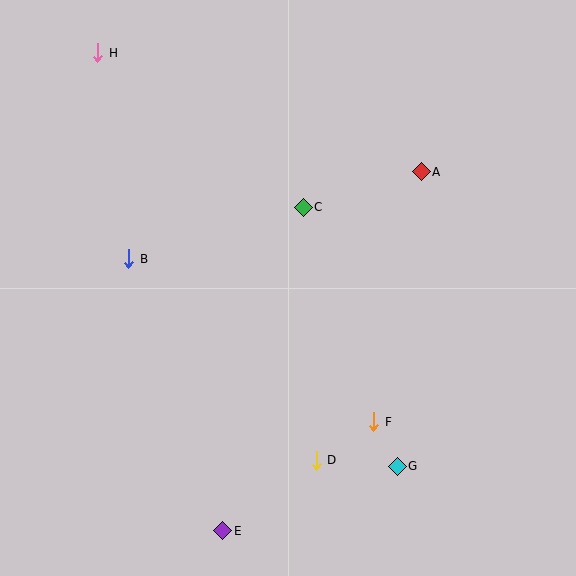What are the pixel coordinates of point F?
Point F is at (374, 422).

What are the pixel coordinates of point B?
Point B is at (129, 259).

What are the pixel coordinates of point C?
Point C is at (303, 207).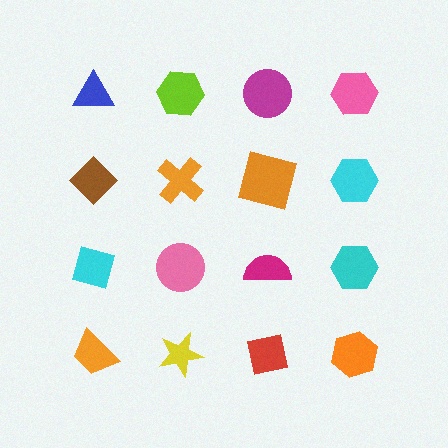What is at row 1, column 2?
A lime hexagon.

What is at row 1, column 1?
A blue triangle.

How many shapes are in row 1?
4 shapes.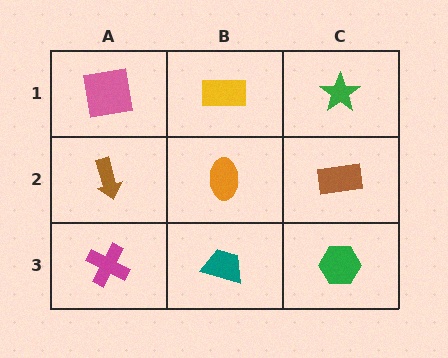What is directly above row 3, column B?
An orange ellipse.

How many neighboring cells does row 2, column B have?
4.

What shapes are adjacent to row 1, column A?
A brown arrow (row 2, column A), a yellow rectangle (row 1, column B).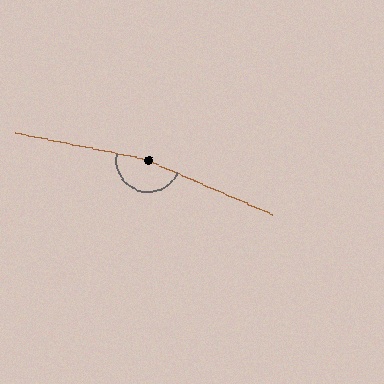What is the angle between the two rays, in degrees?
Approximately 168 degrees.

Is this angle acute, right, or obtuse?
It is obtuse.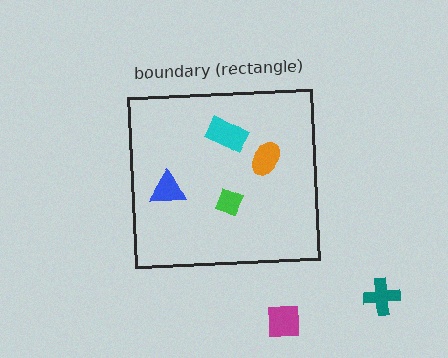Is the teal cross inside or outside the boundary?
Outside.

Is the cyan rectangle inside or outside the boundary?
Inside.